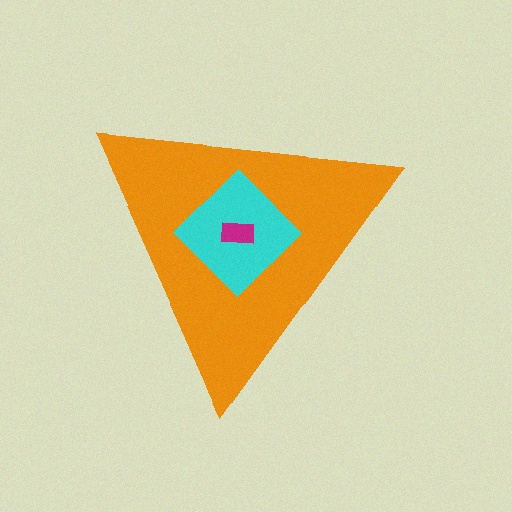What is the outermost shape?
The orange triangle.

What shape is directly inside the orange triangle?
The cyan diamond.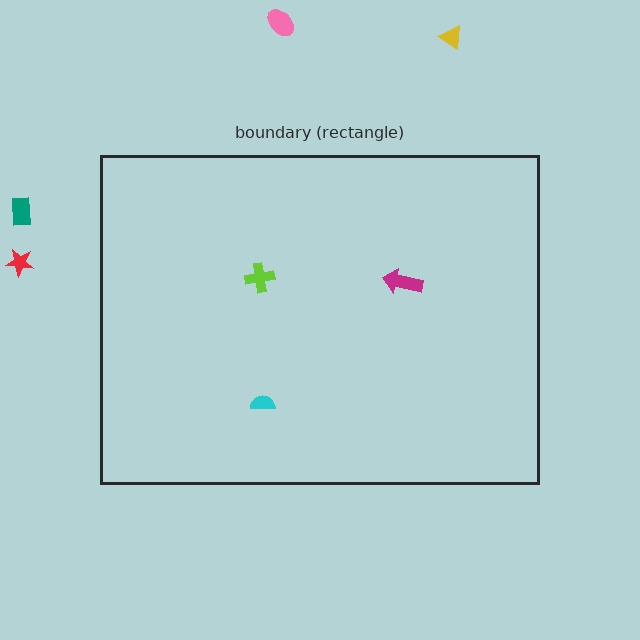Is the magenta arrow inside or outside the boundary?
Inside.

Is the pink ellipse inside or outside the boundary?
Outside.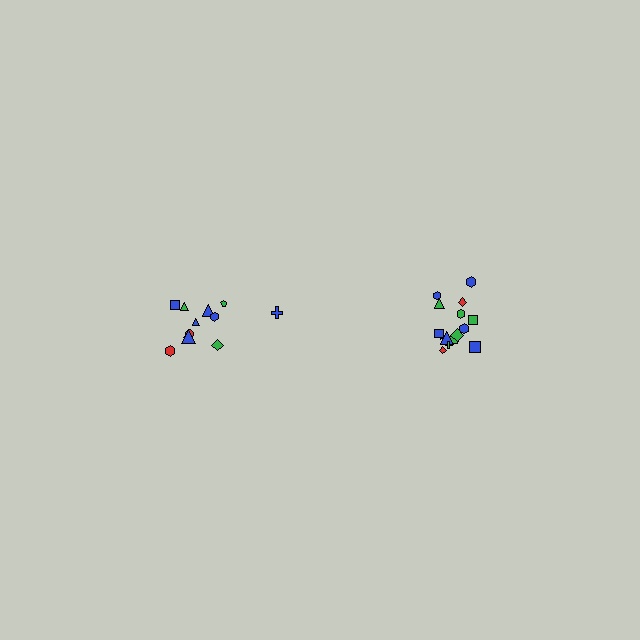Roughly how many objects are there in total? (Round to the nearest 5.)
Roughly 25 objects in total.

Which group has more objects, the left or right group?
The right group.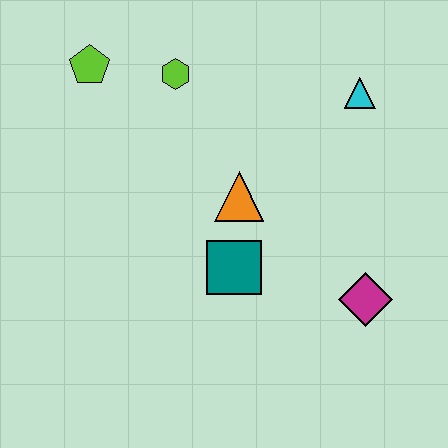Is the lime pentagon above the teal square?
Yes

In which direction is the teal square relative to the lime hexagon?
The teal square is below the lime hexagon.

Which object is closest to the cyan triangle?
The orange triangle is closest to the cyan triangle.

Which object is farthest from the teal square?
The lime pentagon is farthest from the teal square.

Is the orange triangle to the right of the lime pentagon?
Yes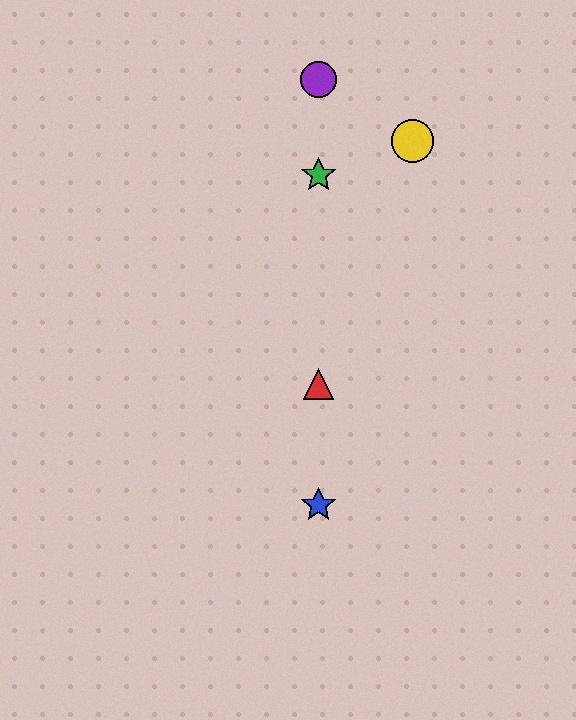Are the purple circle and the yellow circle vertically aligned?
No, the purple circle is at x≈319 and the yellow circle is at x≈412.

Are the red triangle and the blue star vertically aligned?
Yes, both are at x≈319.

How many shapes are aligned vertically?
4 shapes (the red triangle, the blue star, the green star, the purple circle) are aligned vertically.